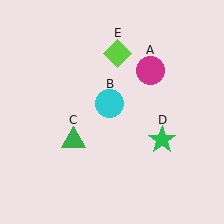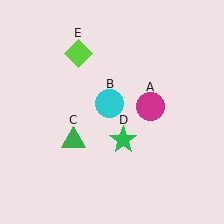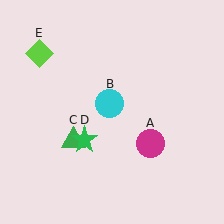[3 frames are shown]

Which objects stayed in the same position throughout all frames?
Cyan circle (object B) and green triangle (object C) remained stationary.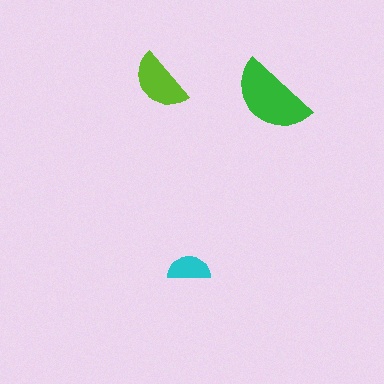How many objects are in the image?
There are 3 objects in the image.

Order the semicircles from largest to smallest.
the green one, the lime one, the cyan one.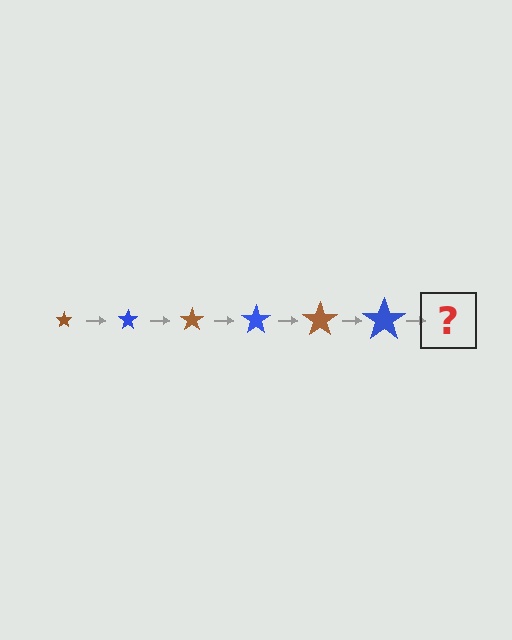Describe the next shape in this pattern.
It should be a brown star, larger than the previous one.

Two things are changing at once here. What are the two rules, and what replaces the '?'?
The two rules are that the star grows larger each step and the color cycles through brown and blue. The '?' should be a brown star, larger than the previous one.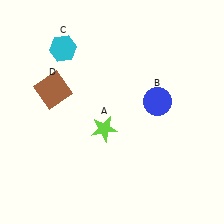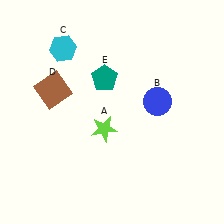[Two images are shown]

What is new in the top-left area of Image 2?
A teal pentagon (E) was added in the top-left area of Image 2.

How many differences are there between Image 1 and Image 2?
There is 1 difference between the two images.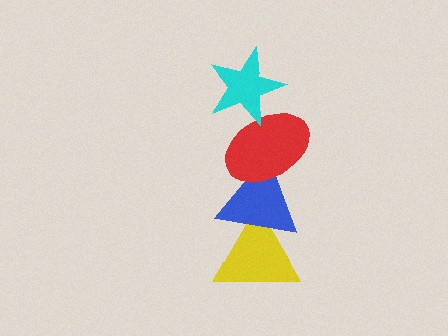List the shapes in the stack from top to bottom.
From top to bottom: the cyan star, the red ellipse, the blue triangle, the yellow triangle.